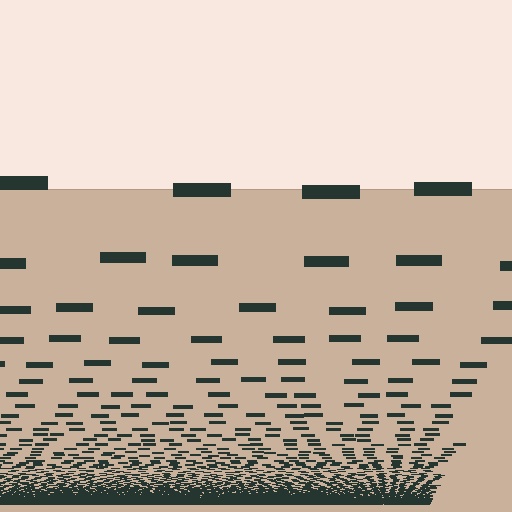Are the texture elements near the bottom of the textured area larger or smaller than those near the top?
Smaller. The gradient is inverted — elements near the bottom are smaller and denser.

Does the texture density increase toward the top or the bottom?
Density increases toward the bottom.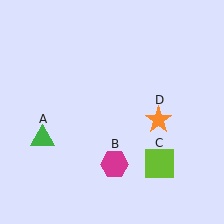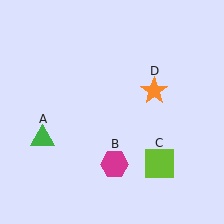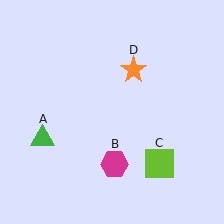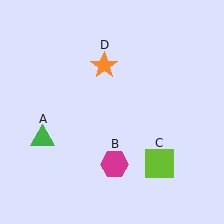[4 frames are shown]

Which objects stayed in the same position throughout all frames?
Green triangle (object A) and magenta hexagon (object B) and lime square (object C) remained stationary.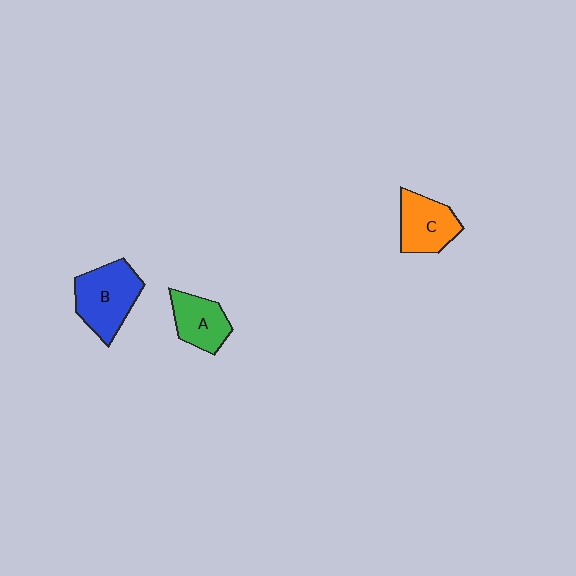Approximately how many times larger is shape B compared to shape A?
Approximately 1.5 times.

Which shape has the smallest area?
Shape A (green).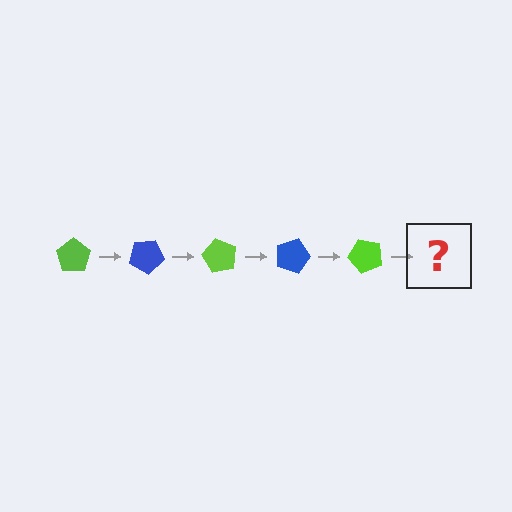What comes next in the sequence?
The next element should be a blue pentagon, rotated 150 degrees from the start.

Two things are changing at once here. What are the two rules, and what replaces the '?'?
The two rules are that it rotates 30 degrees each step and the color cycles through lime and blue. The '?' should be a blue pentagon, rotated 150 degrees from the start.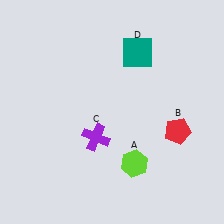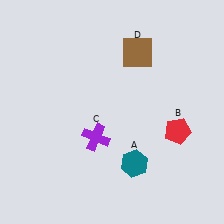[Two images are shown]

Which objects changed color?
A changed from lime to teal. D changed from teal to brown.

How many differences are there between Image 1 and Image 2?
There are 2 differences between the two images.